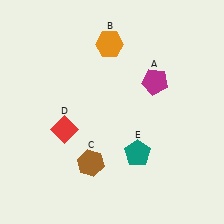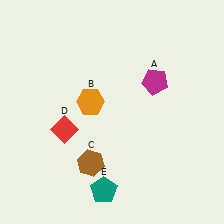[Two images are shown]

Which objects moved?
The objects that moved are: the orange hexagon (B), the teal pentagon (E).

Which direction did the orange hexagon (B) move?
The orange hexagon (B) moved down.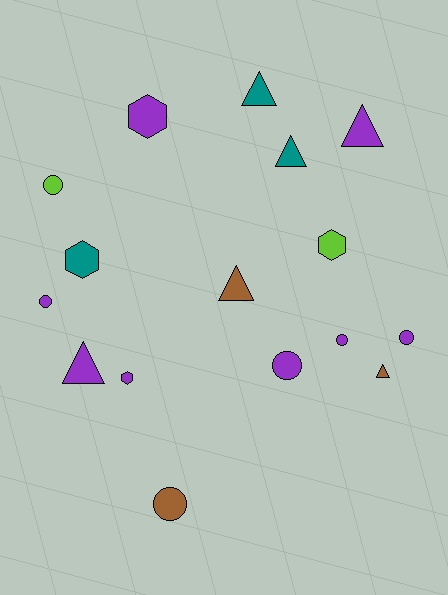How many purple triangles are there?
There are 2 purple triangles.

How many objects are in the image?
There are 16 objects.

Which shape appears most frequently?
Circle, with 6 objects.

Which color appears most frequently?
Purple, with 8 objects.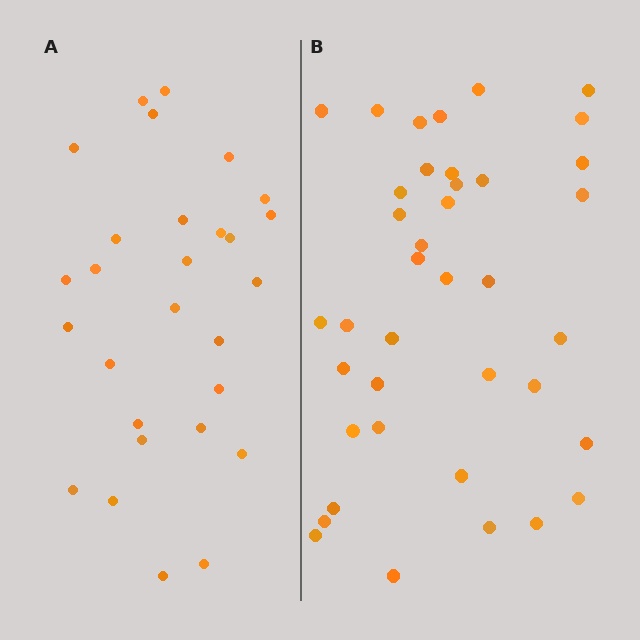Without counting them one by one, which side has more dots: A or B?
Region B (the right region) has more dots.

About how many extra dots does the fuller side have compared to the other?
Region B has roughly 12 or so more dots than region A.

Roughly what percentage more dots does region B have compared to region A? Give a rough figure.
About 40% more.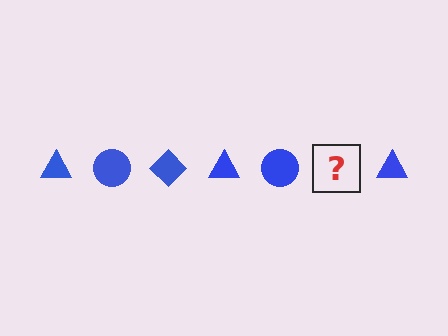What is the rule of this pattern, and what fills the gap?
The rule is that the pattern cycles through triangle, circle, diamond shapes in blue. The gap should be filled with a blue diamond.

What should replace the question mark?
The question mark should be replaced with a blue diamond.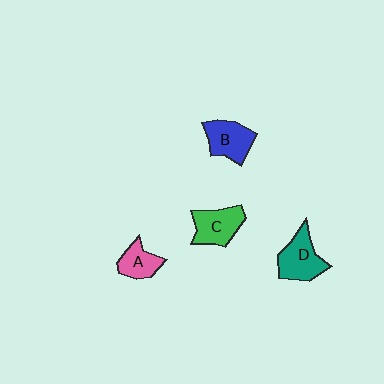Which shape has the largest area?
Shape D (teal).